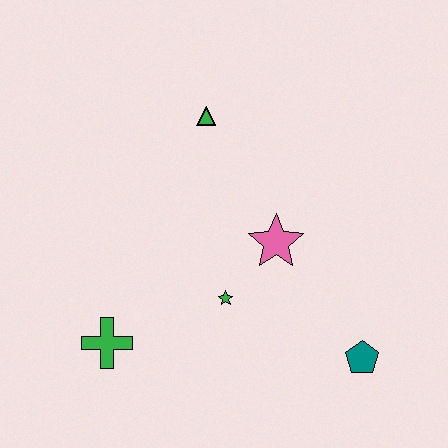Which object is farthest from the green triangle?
The teal pentagon is farthest from the green triangle.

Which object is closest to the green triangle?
The pink star is closest to the green triangle.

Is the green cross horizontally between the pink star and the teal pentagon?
No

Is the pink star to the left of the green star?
No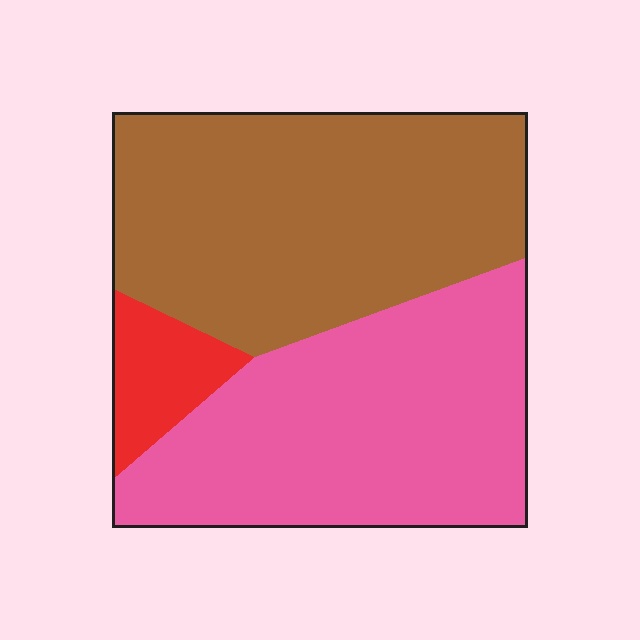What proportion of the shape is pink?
Pink covers roughly 45% of the shape.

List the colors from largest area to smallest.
From largest to smallest: brown, pink, red.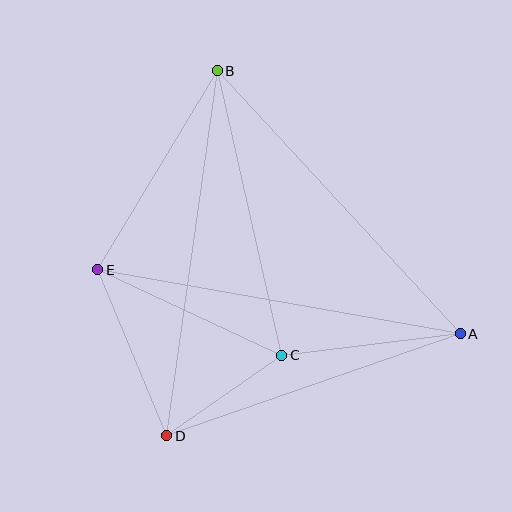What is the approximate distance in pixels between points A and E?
The distance between A and E is approximately 368 pixels.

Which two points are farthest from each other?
Points B and D are farthest from each other.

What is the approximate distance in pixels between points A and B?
The distance between A and B is approximately 358 pixels.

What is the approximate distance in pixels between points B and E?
The distance between B and E is approximately 232 pixels.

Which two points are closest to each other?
Points C and D are closest to each other.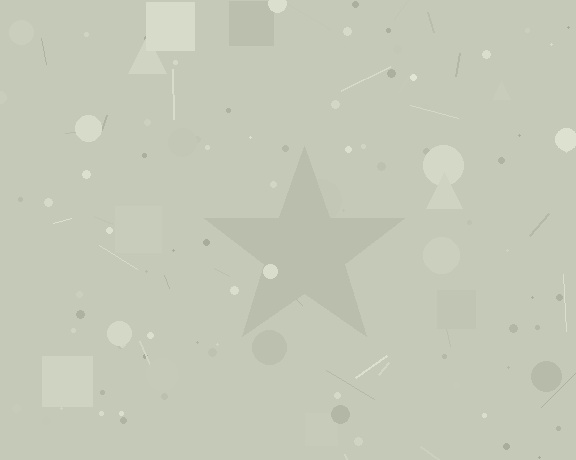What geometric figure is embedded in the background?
A star is embedded in the background.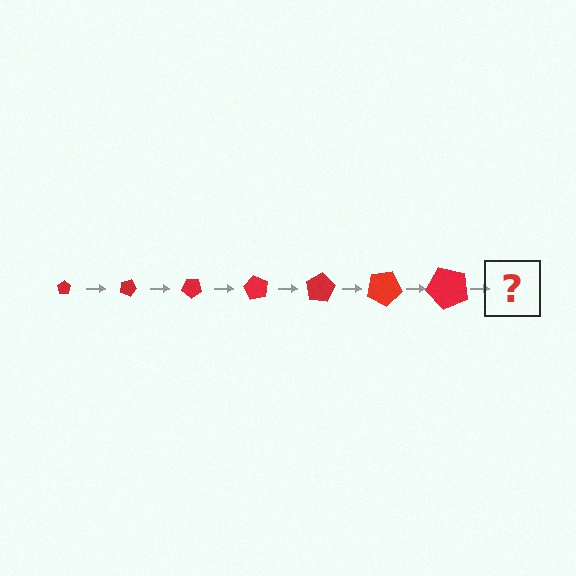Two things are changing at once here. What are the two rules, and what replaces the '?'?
The two rules are that the pentagon grows larger each step and it rotates 20 degrees each step. The '?' should be a pentagon, larger than the previous one and rotated 140 degrees from the start.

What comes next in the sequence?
The next element should be a pentagon, larger than the previous one and rotated 140 degrees from the start.